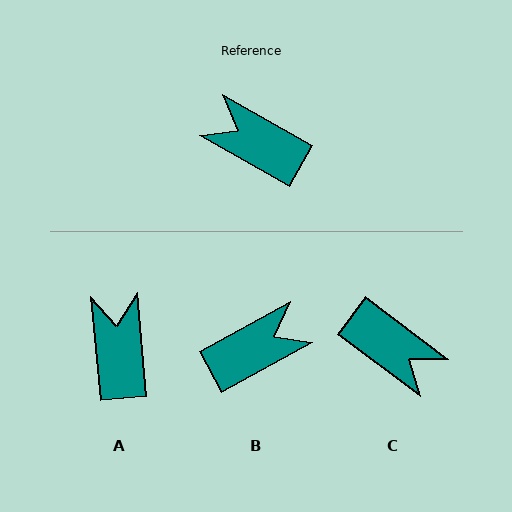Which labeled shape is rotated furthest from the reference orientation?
C, about 173 degrees away.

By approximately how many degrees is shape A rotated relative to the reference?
Approximately 55 degrees clockwise.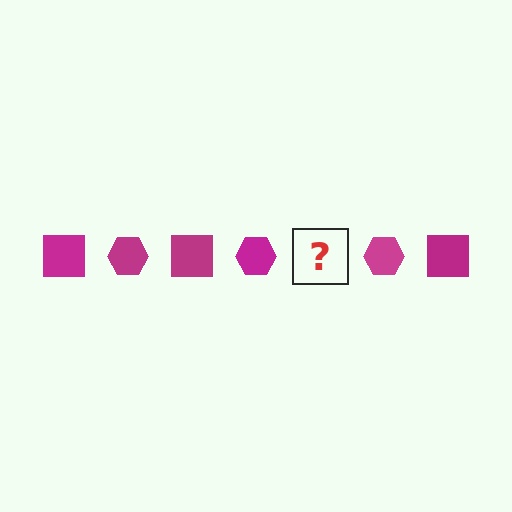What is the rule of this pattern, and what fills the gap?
The rule is that the pattern cycles through square, hexagon shapes in magenta. The gap should be filled with a magenta square.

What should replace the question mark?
The question mark should be replaced with a magenta square.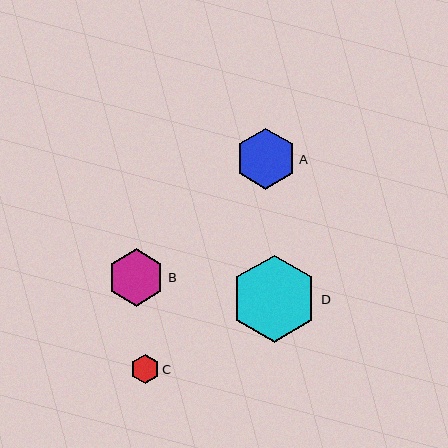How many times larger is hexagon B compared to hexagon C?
Hexagon B is approximately 2.0 times the size of hexagon C.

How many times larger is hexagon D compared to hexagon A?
Hexagon D is approximately 1.4 times the size of hexagon A.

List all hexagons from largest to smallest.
From largest to smallest: D, A, B, C.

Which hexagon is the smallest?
Hexagon C is the smallest with a size of approximately 28 pixels.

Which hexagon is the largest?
Hexagon D is the largest with a size of approximately 87 pixels.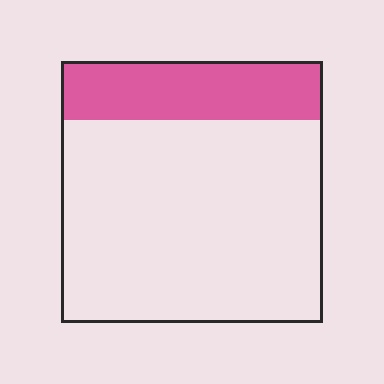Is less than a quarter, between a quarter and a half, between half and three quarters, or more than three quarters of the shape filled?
Less than a quarter.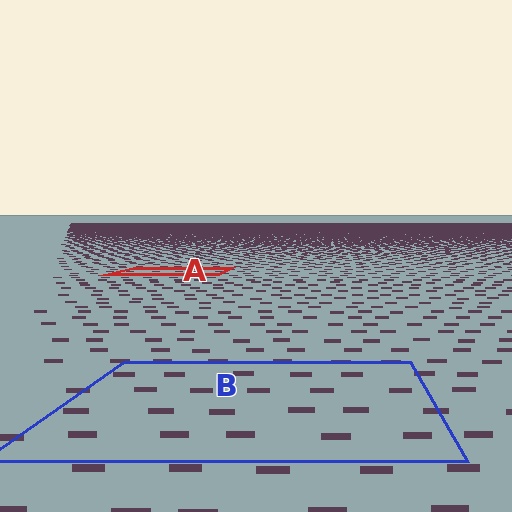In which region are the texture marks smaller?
The texture marks are smaller in region A, because it is farther away.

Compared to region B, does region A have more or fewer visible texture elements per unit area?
Region A has more texture elements per unit area — they are packed more densely because it is farther away.